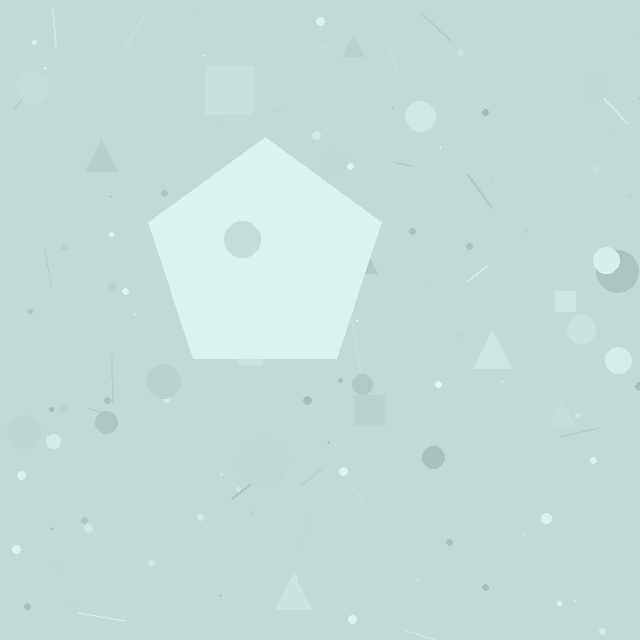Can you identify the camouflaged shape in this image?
The camouflaged shape is a pentagon.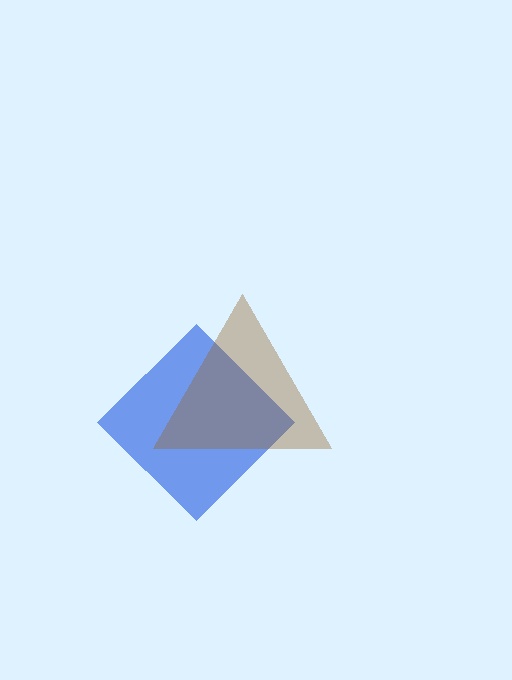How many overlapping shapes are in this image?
There are 2 overlapping shapes in the image.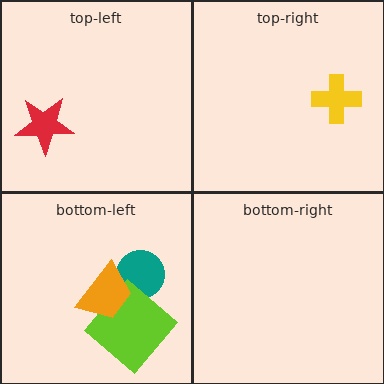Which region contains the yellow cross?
The top-right region.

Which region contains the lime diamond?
The bottom-left region.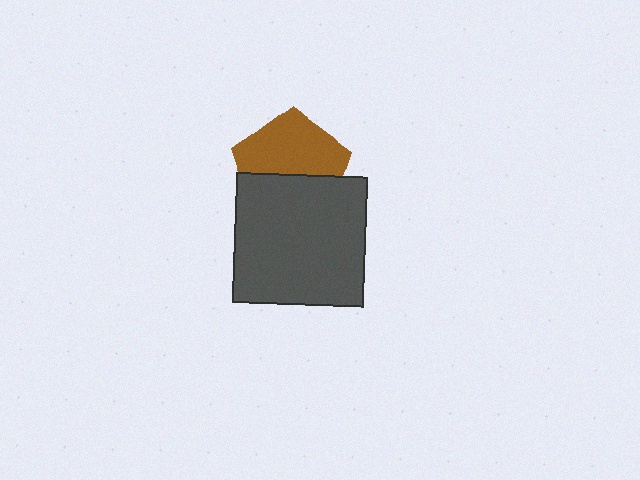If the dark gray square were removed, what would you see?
You would see the complete brown pentagon.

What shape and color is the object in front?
The object in front is a dark gray square.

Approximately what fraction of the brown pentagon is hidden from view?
Roughly 43% of the brown pentagon is hidden behind the dark gray square.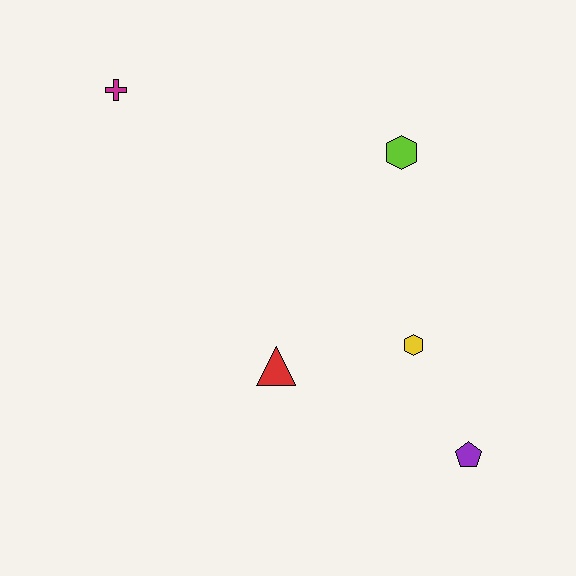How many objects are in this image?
There are 5 objects.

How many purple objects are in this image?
There is 1 purple object.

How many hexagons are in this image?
There are 2 hexagons.